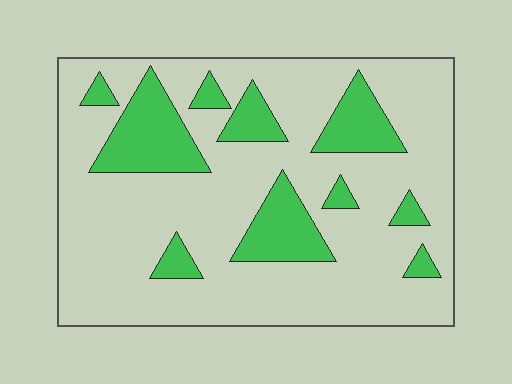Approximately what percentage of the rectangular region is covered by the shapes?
Approximately 20%.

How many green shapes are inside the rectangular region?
10.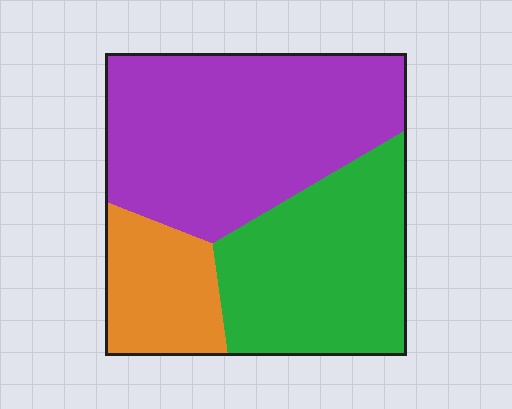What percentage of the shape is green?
Green takes up about one third (1/3) of the shape.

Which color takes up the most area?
Purple, at roughly 50%.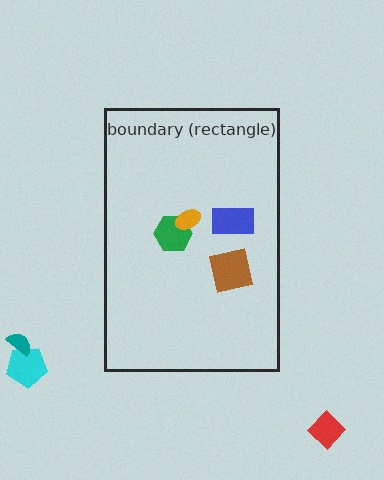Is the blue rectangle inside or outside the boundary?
Inside.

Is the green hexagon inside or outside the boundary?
Inside.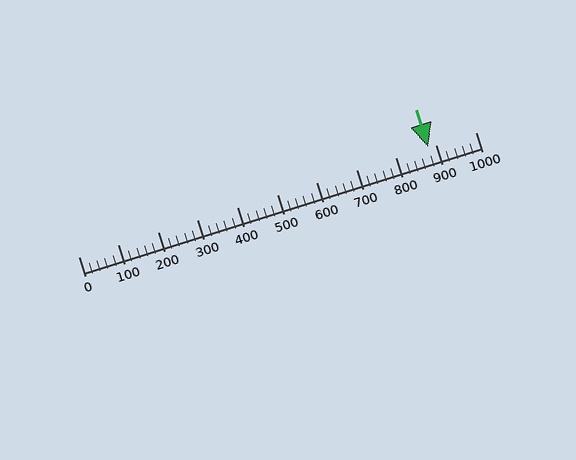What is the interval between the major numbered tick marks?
The major tick marks are spaced 100 units apart.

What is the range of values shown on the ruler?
The ruler shows values from 0 to 1000.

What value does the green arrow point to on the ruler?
The green arrow points to approximately 881.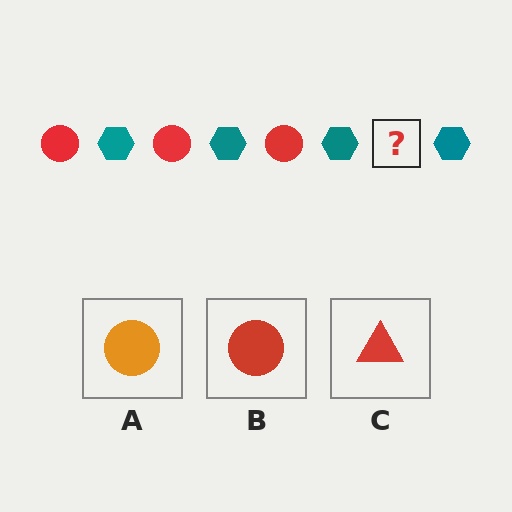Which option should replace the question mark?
Option B.